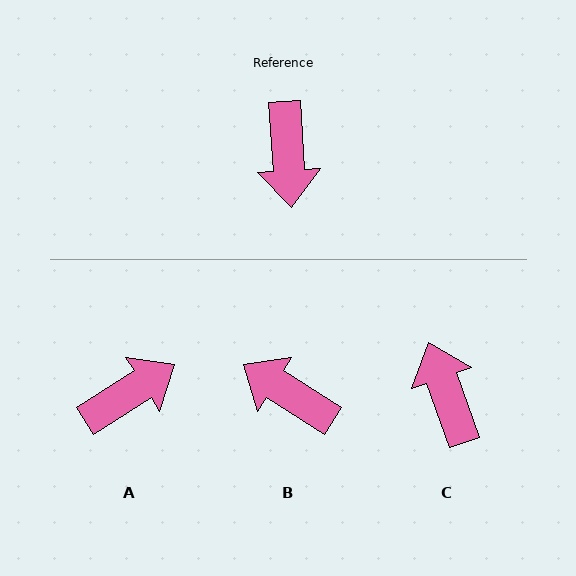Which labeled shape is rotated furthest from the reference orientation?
C, about 164 degrees away.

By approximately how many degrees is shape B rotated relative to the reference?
Approximately 126 degrees clockwise.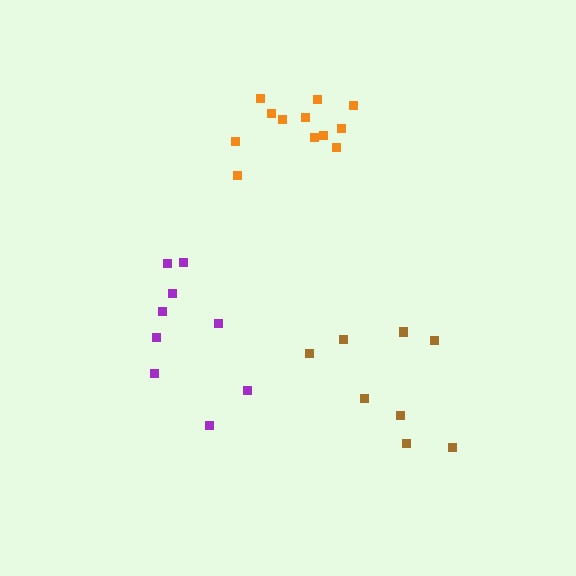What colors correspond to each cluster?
The clusters are colored: purple, brown, orange.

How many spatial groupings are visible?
There are 3 spatial groupings.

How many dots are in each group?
Group 1: 9 dots, Group 2: 8 dots, Group 3: 12 dots (29 total).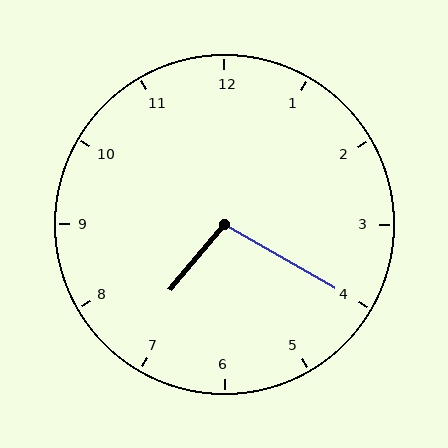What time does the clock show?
7:20.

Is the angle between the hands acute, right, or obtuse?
It is obtuse.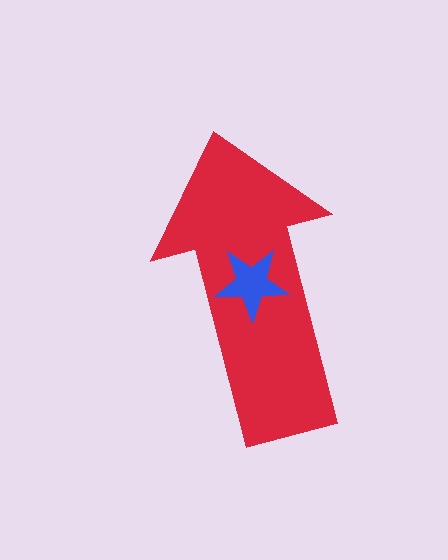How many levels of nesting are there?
2.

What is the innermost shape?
The blue star.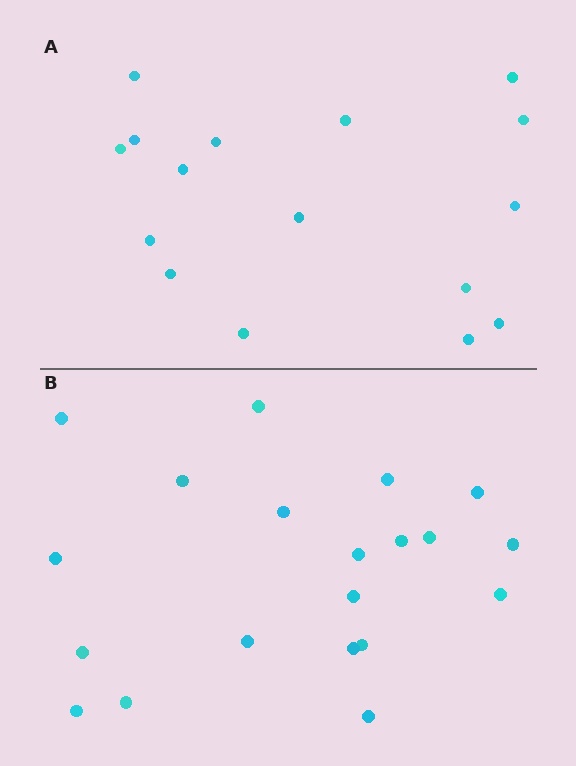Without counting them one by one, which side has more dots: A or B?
Region B (the bottom region) has more dots.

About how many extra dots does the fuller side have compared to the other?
Region B has about 4 more dots than region A.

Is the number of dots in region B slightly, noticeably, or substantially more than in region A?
Region B has noticeably more, but not dramatically so. The ratio is roughly 1.2 to 1.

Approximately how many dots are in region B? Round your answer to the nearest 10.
About 20 dots.